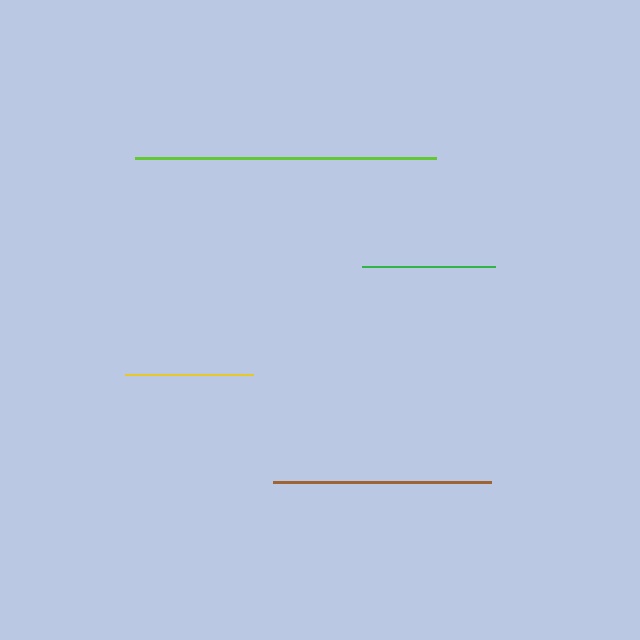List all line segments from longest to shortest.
From longest to shortest: lime, brown, green, yellow.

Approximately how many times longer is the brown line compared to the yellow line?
The brown line is approximately 1.7 times the length of the yellow line.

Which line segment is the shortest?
The yellow line is the shortest at approximately 128 pixels.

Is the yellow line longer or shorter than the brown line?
The brown line is longer than the yellow line.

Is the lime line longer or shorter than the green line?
The lime line is longer than the green line.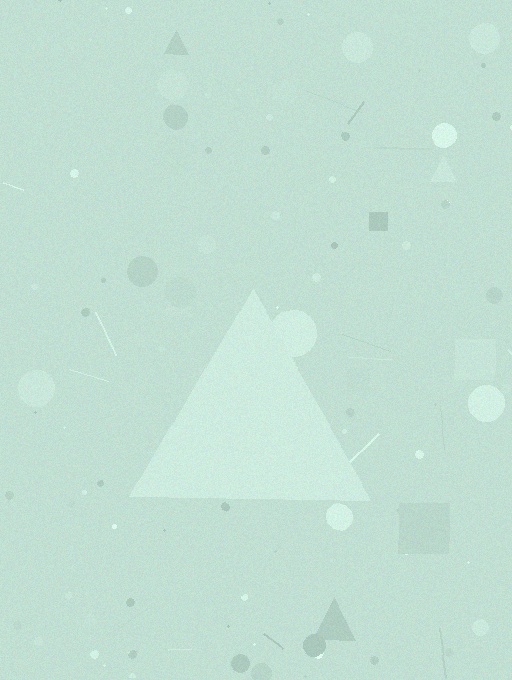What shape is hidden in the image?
A triangle is hidden in the image.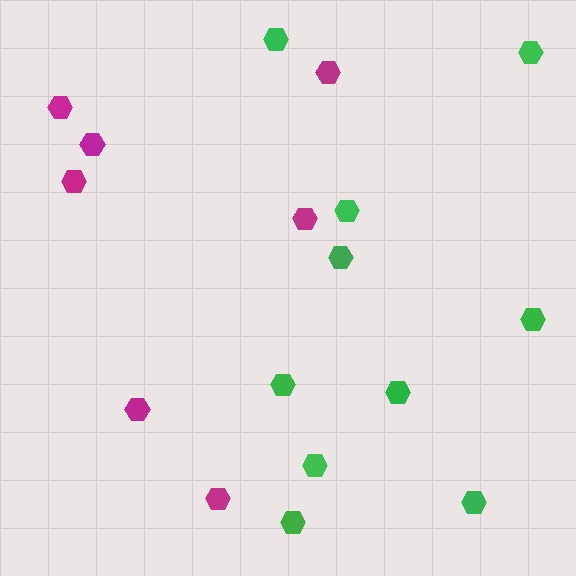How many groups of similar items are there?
There are 2 groups: one group of green hexagons (10) and one group of magenta hexagons (7).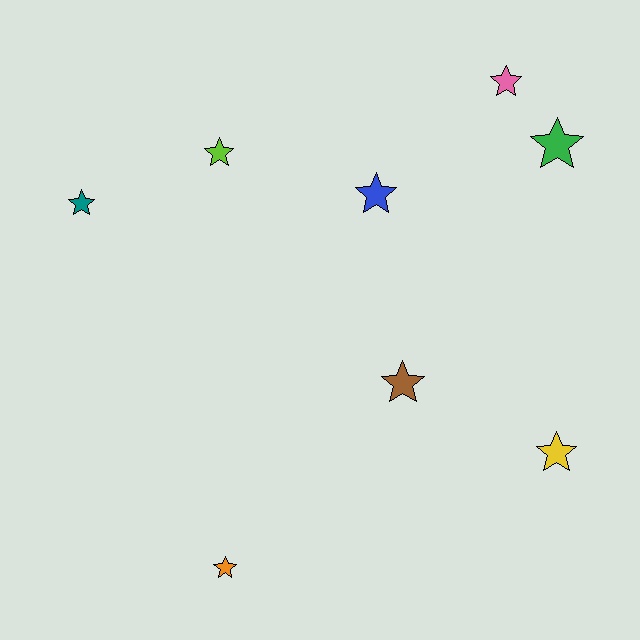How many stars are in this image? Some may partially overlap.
There are 8 stars.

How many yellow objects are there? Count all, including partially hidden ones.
There is 1 yellow object.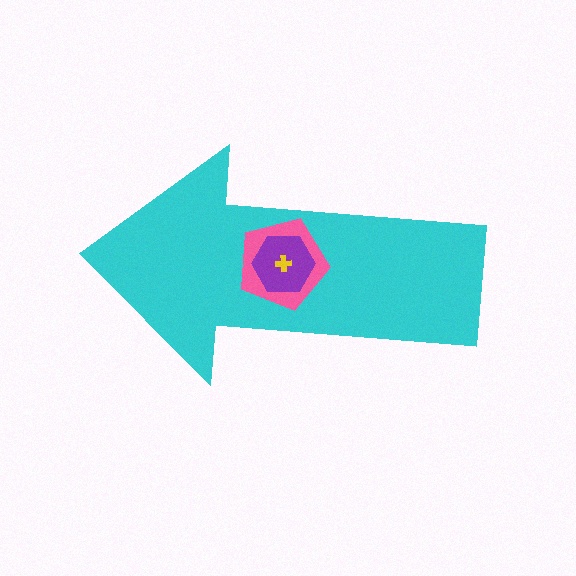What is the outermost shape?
The cyan arrow.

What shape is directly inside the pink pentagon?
The purple hexagon.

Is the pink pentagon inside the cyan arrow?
Yes.